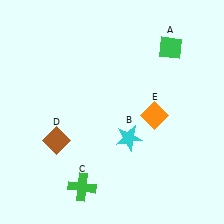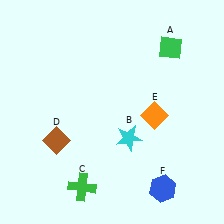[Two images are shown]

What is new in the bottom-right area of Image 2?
A blue hexagon (F) was added in the bottom-right area of Image 2.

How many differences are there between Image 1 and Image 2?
There is 1 difference between the two images.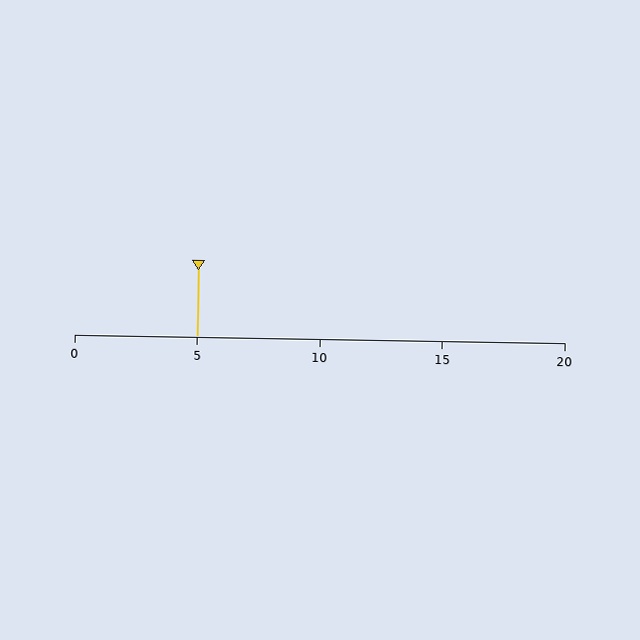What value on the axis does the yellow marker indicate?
The marker indicates approximately 5.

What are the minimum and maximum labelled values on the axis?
The axis runs from 0 to 20.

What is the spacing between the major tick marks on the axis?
The major ticks are spaced 5 apart.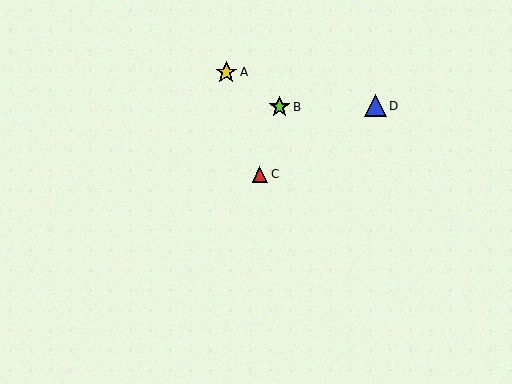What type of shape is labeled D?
Shape D is a blue triangle.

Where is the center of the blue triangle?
The center of the blue triangle is at (375, 106).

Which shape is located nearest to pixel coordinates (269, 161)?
The red triangle (labeled C) at (260, 174) is nearest to that location.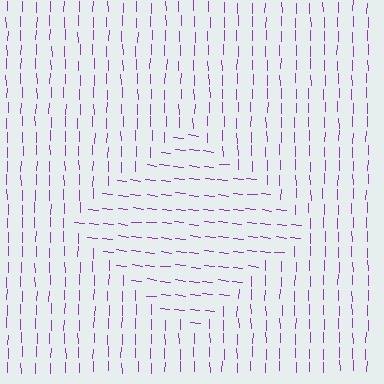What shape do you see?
I see a diamond.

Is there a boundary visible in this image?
Yes, there is a texture boundary formed by a change in line orientation.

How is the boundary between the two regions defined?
The boundary is defined purely by a change in line orientation (approximately 83 degrees difference). All lines are the same color and thickness.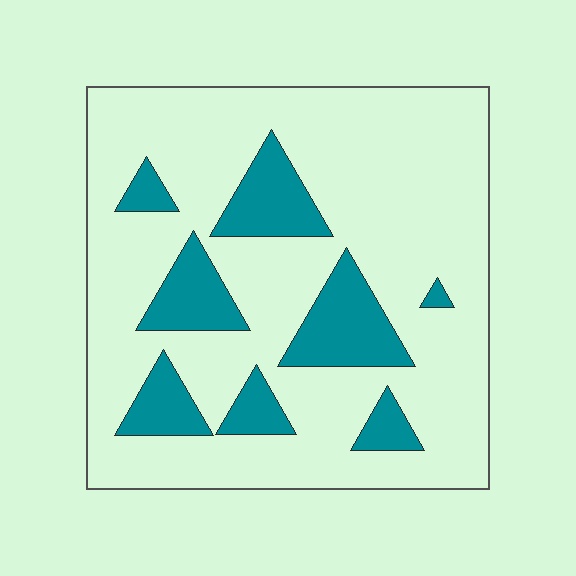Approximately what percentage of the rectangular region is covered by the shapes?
Approximately 20%.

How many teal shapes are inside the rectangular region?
8.